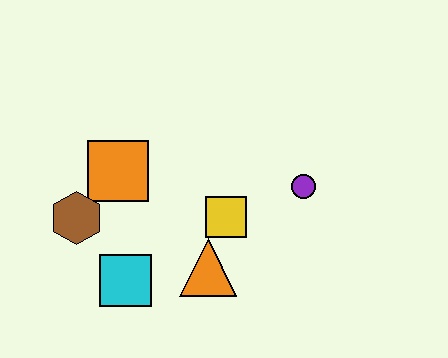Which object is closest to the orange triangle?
The yellow square is closest to the orange triangle.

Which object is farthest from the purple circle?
The brown hexagon is farthest from the purple circle.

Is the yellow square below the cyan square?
No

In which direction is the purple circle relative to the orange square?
The purple circle is to the right of the orange square.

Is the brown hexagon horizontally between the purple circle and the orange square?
No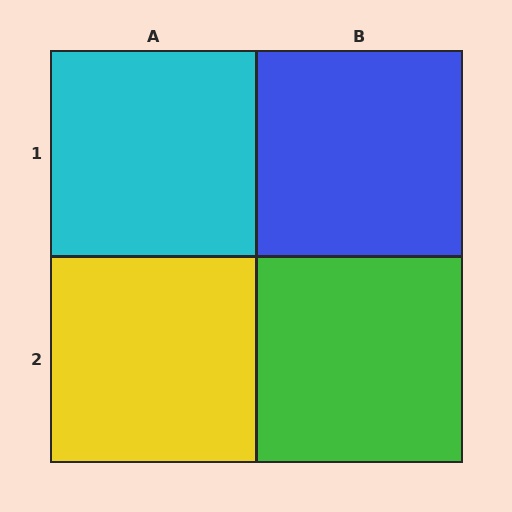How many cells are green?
1 cell is green.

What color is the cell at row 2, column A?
Yellow.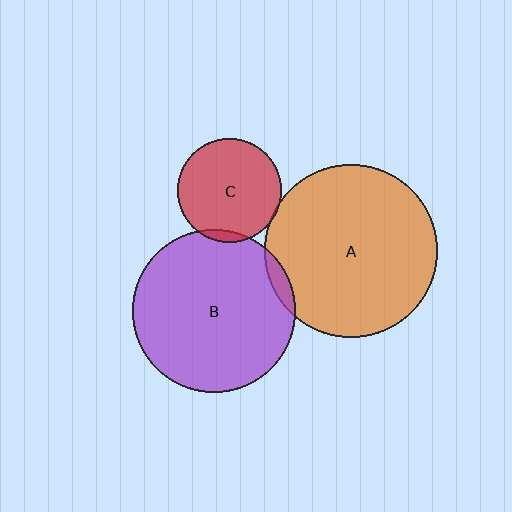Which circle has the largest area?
Circle A (orange).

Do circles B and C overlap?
Yes.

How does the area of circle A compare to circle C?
Approximately 2.8 times.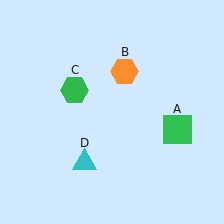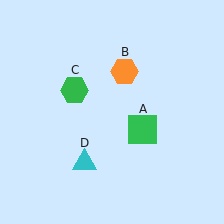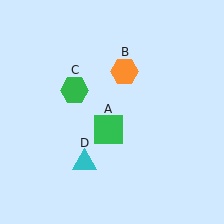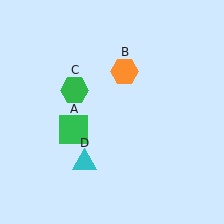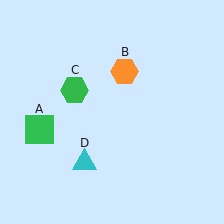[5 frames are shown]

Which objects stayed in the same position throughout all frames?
Orange hexagon (object B) and green hexagon (object C) and cyan triangle (object D) remained stationary.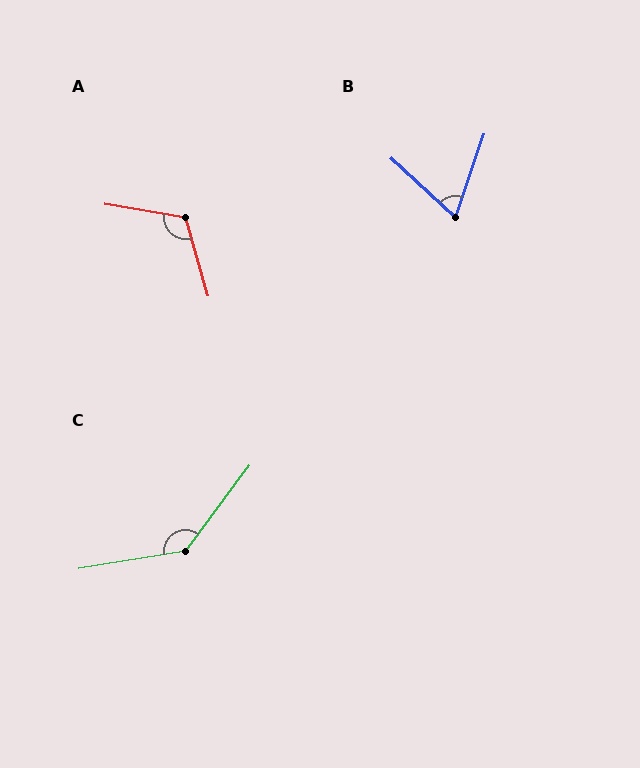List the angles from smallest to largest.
B (66°), A (116°), C (136°).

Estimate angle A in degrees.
Approximately 116 degrees.